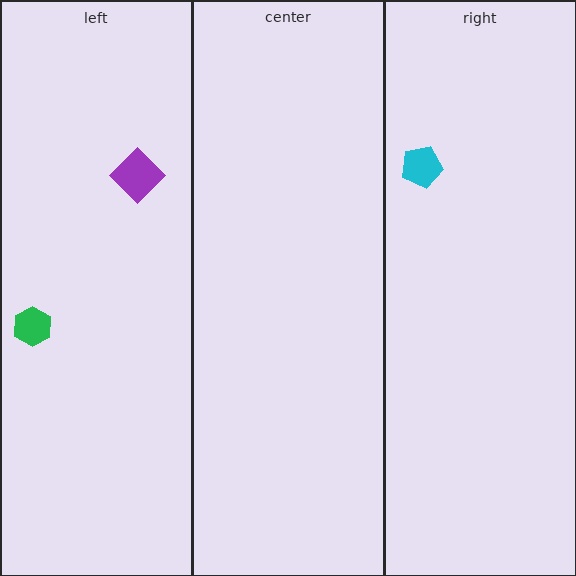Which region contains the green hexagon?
The left region.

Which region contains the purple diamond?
The left region.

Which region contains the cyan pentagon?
The right region.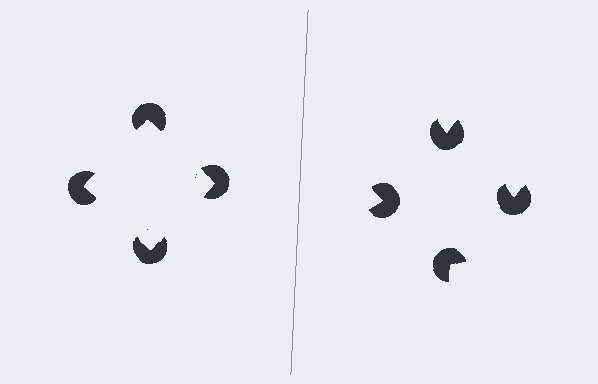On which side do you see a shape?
An illusory square appears on the left side. On the right side the wedge cuts are rotated, so no coherent shape forms.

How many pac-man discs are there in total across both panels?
8 — 4 on each side.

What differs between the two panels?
The pac-man discs are positioned identically on both sides; only the wedge orientations differ. On the left they align to a square; on the right they are misaligned.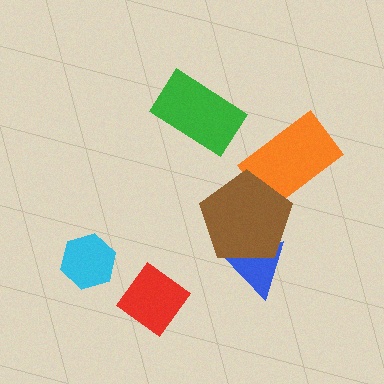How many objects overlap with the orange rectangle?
1 object overlaps with the orange rectangle.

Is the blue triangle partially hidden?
Yes, it is partially covered by another shape.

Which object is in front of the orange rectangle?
The brown pentagon is in front of the orange rectangle.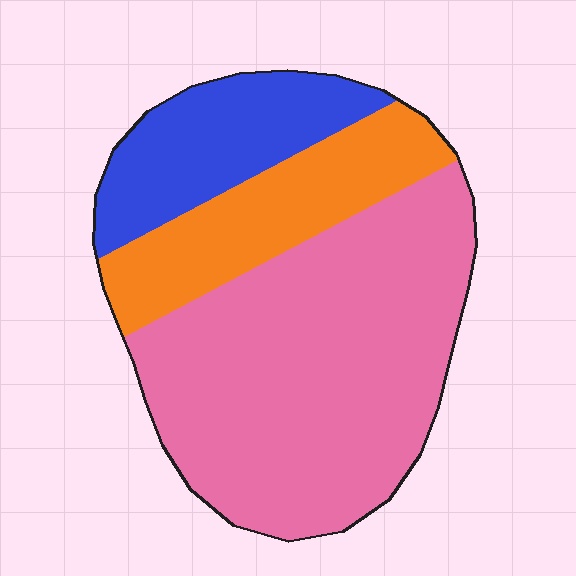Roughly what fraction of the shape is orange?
Orange covers 22% of the shape.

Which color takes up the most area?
Pink, at roughly 60%.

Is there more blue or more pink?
Pink.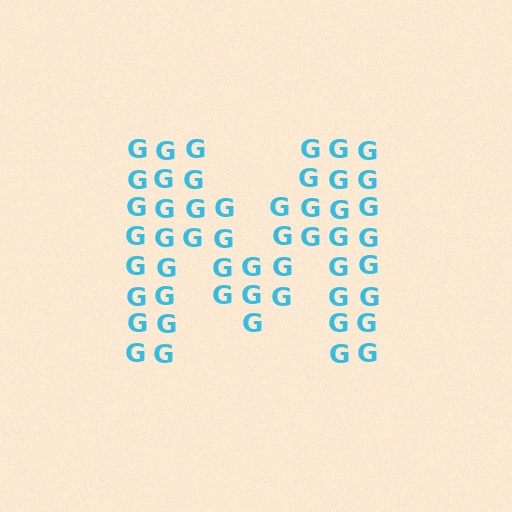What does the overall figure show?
The overall figure shows the letter M.